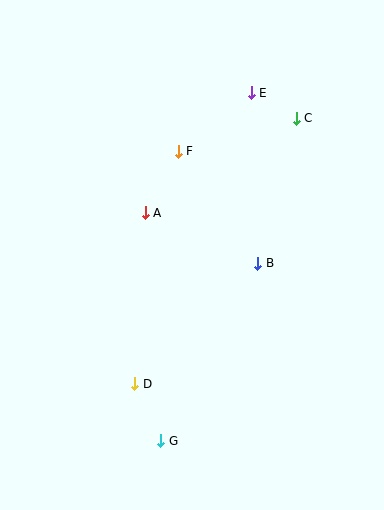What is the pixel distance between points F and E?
The distance between F and E is 94 pixels.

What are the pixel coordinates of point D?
Point D is at (135, 384).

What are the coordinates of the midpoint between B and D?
The midpoint between B and D is at (196, 324).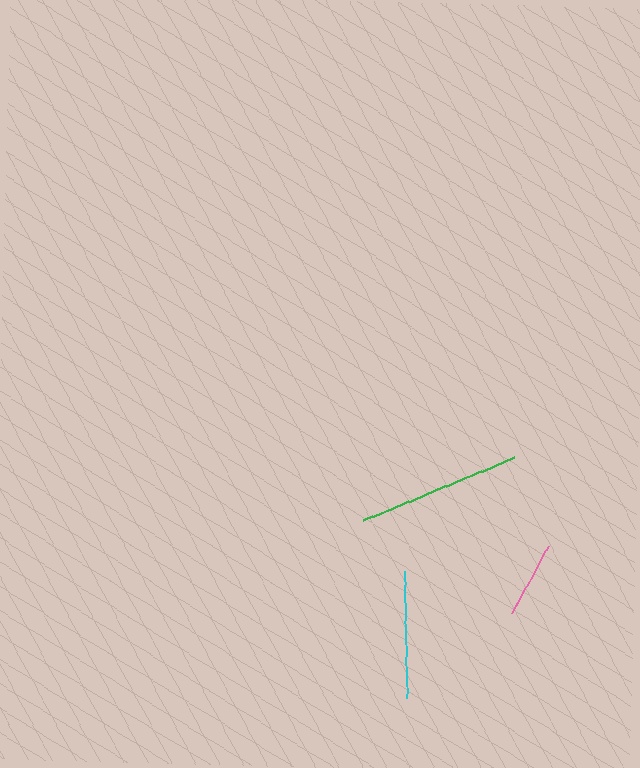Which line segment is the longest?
The green line is the longest at approximately 163 pixels.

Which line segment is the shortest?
The pink line is the shortest at approximately 76 pixels.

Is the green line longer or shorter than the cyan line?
The green line is longer than the cyan line.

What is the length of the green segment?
The green segment is approximately 163 pixels long.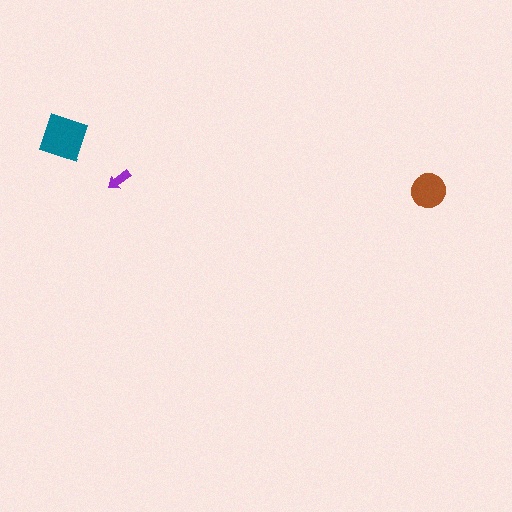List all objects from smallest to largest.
The purple arrow, the brown circle, the teal square.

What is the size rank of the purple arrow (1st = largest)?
3rd.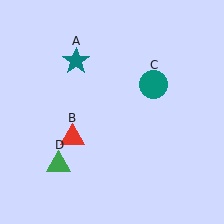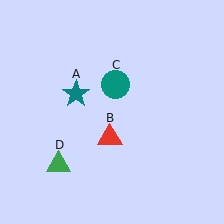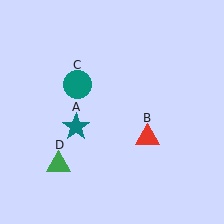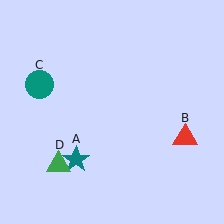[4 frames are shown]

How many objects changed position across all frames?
3 objects changed position: teal star (object A), red triangle (object B), teal circle (object C).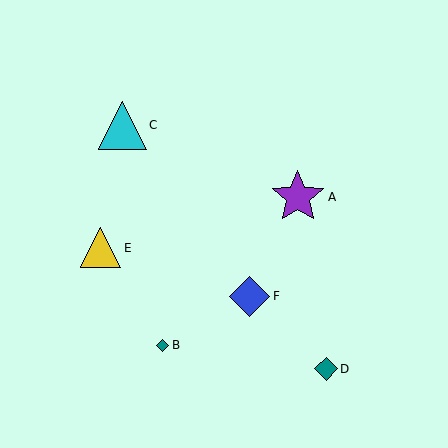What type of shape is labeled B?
Shape B is a teal diamond.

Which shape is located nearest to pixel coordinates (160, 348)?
The teal diamond (labeled B) at (163, 345) is nearest to that location.